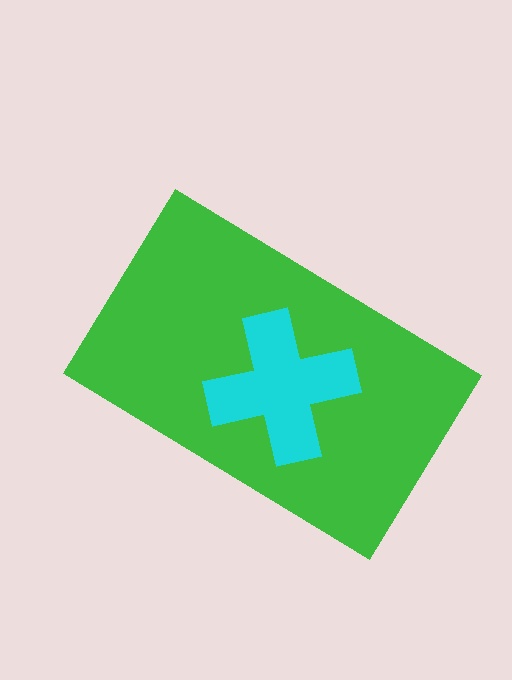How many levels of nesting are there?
2.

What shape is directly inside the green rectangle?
The cyan cross.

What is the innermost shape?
The cyan cross.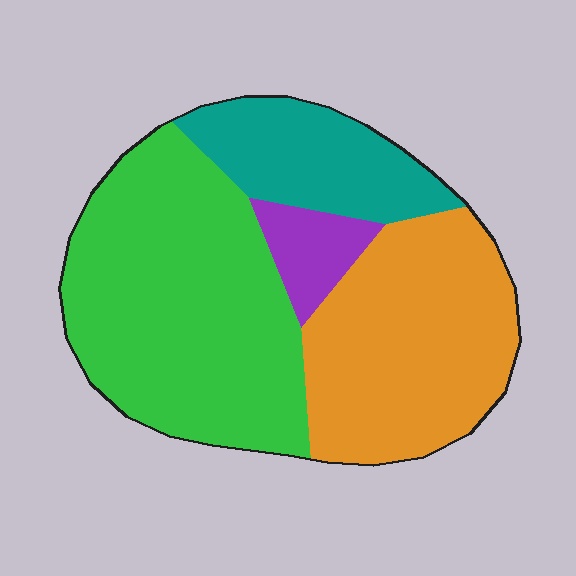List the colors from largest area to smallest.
From largest to smallest: green, orange, teal, purple.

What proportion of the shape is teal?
Teal takes up between a sixth and a third of the shape.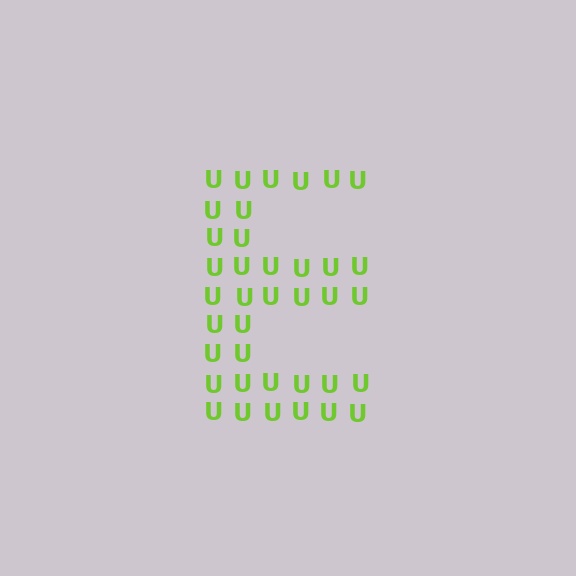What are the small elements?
The small elements are letter U's.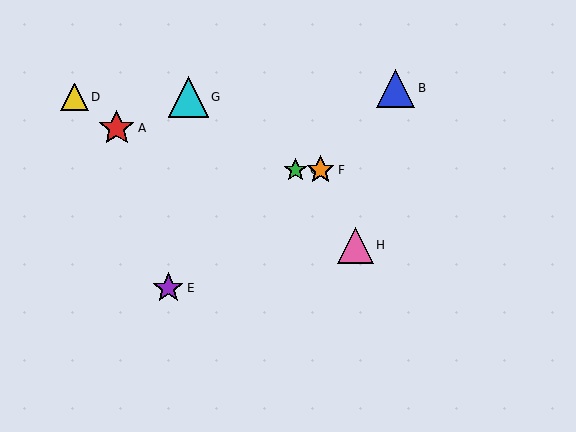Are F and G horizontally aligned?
No, F is at y≈170 and G is at y≈97.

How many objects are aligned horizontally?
2 objects (C, F) are aligned horizontally.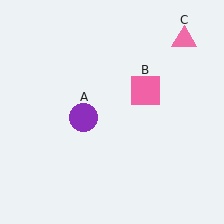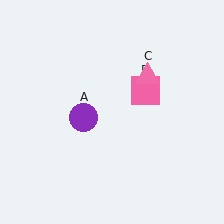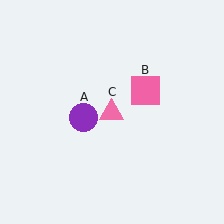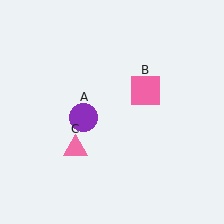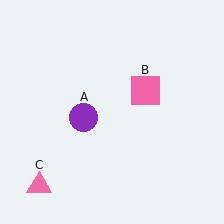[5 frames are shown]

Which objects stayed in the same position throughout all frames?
Purple circle (object A) and pink square (object B) remained stationary.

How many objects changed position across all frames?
1 object changed position: pink triangle (object C).